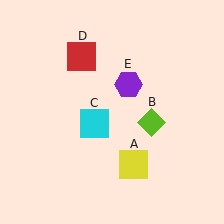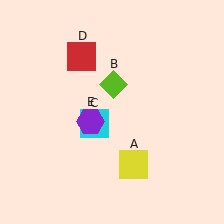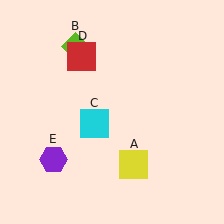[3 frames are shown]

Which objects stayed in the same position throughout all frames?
Yellow square (object A) and cyan square (object C) and red square (object D) remained stationary.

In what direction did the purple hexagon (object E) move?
The purple hexagon (object E) moved down and to the left.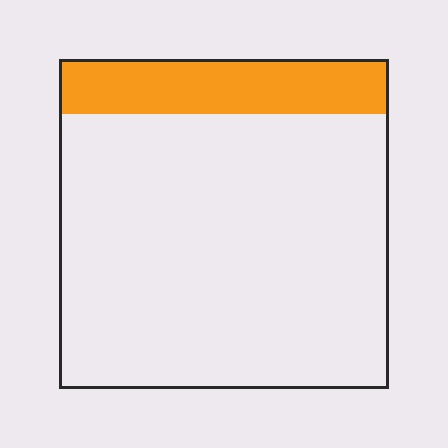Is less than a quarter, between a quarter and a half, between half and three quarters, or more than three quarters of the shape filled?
Less than a quarter.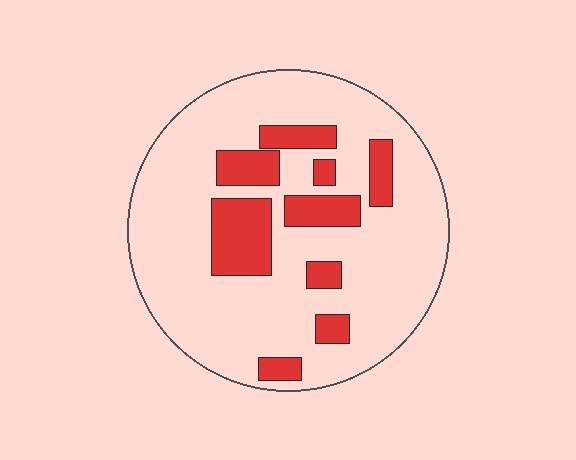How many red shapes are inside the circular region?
9.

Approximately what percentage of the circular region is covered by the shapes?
Approximately 20%.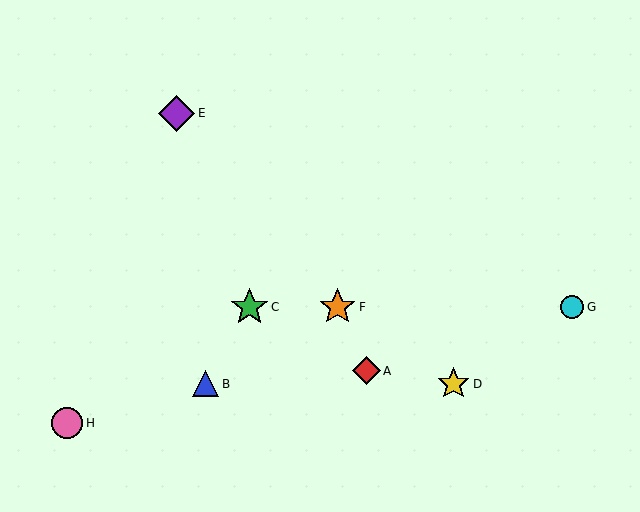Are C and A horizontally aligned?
No, C is at y≈307 and A is at y≈371.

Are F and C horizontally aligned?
Yes, both are at y≈307.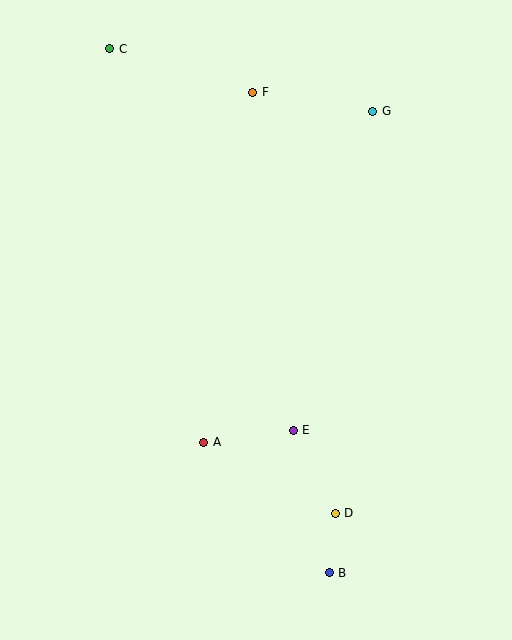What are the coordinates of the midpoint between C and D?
The midpoint between C and D is at (222, 281).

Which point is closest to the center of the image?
Point E at (293, 430) is closest to the center.